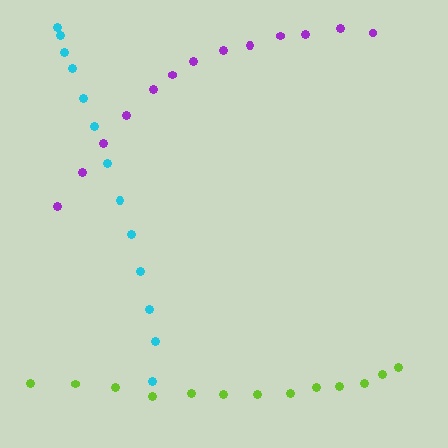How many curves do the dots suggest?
There are 3 distinct paths.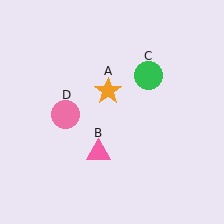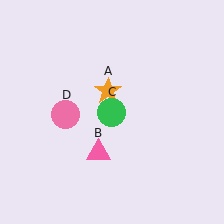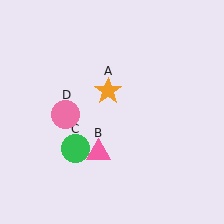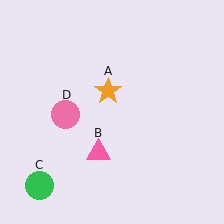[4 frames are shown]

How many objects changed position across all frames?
1 object changed position: green circle (object C).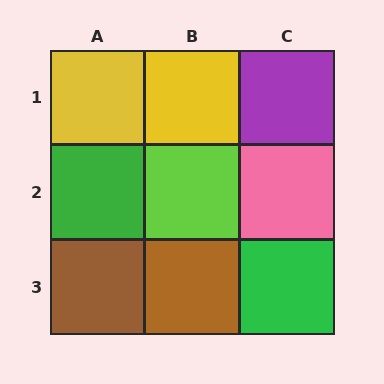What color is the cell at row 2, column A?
Green.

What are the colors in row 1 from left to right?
Yellow, yellow, purple.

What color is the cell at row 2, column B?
Lime.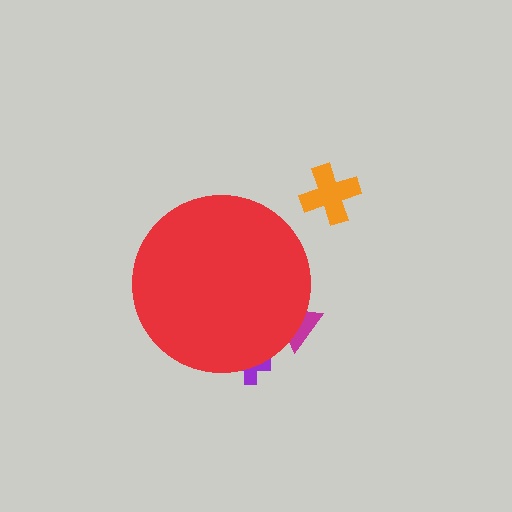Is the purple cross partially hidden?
Yes, the purple cross is partially hidden behind the red circle.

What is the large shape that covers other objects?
A red circle.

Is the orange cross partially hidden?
No, the orange cross is fully visible.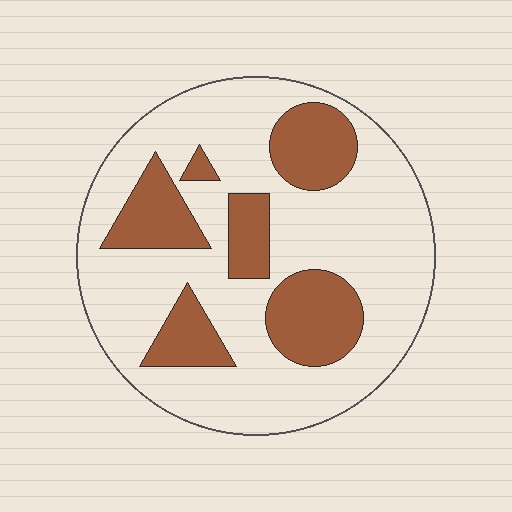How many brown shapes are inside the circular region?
6.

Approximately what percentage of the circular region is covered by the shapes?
Approximately 30%.